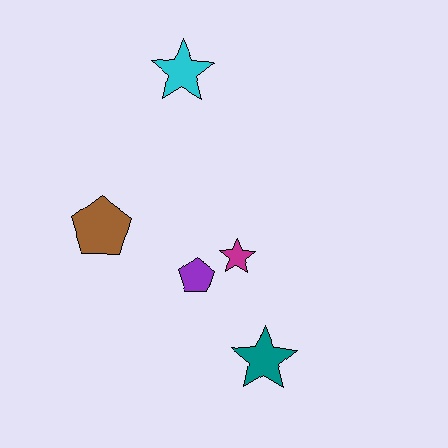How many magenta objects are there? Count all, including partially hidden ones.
There is 1 magenta object.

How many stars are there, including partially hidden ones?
There are 3 stars.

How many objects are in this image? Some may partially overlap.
There are 5 objects.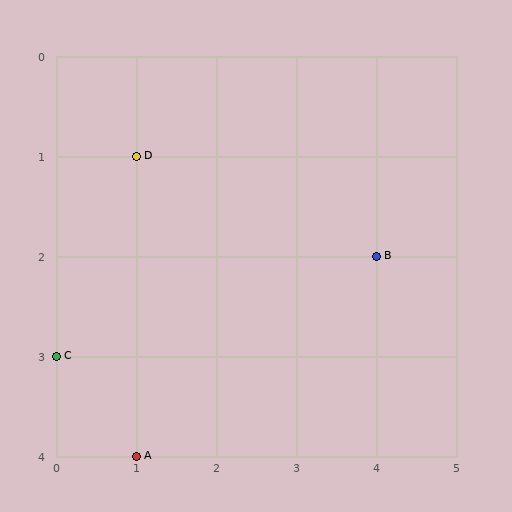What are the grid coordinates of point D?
Point D is at grid coordinates (1, 1).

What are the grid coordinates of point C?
Point C is at grid coordinates (0, 3).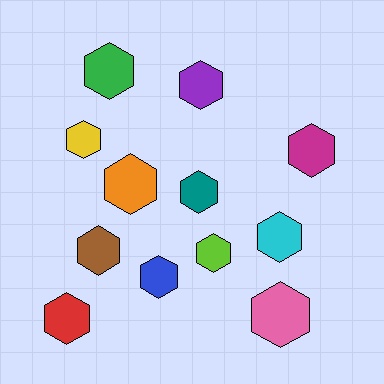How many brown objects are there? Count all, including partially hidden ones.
There is 1 brown object.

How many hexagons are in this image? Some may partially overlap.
There are 12 hexagons.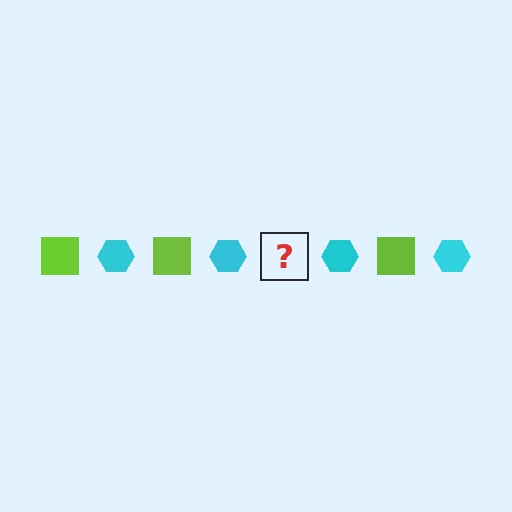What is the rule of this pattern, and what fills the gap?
The rule is that the pattern alternates between lime square and cyan hexagon. The gap should be filled with a lime square.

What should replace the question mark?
The question mark should be replaced with a lime square.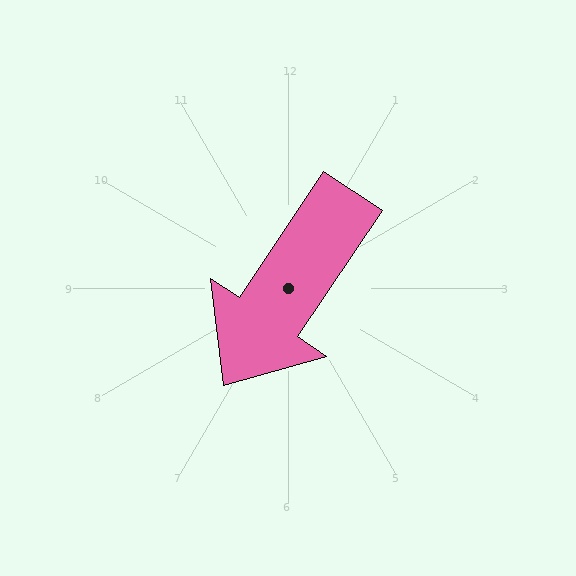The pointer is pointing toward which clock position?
Roughly 7 o'clock.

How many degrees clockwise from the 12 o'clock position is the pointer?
Approximately 214 degrees.